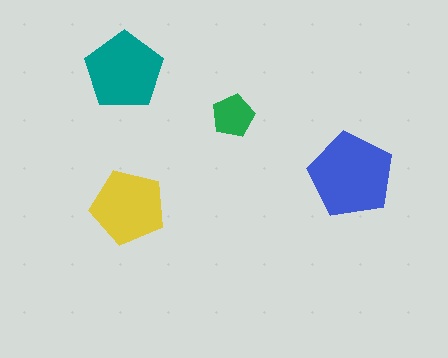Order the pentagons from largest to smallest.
the blue one, the teal one, the yellow one, the green one.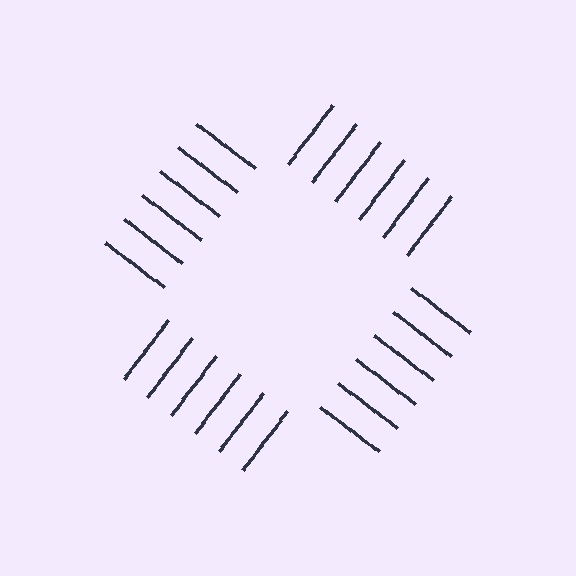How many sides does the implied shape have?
4 sides — the line-ends trace a square.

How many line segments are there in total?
24 — 6 along each of the 4 edges.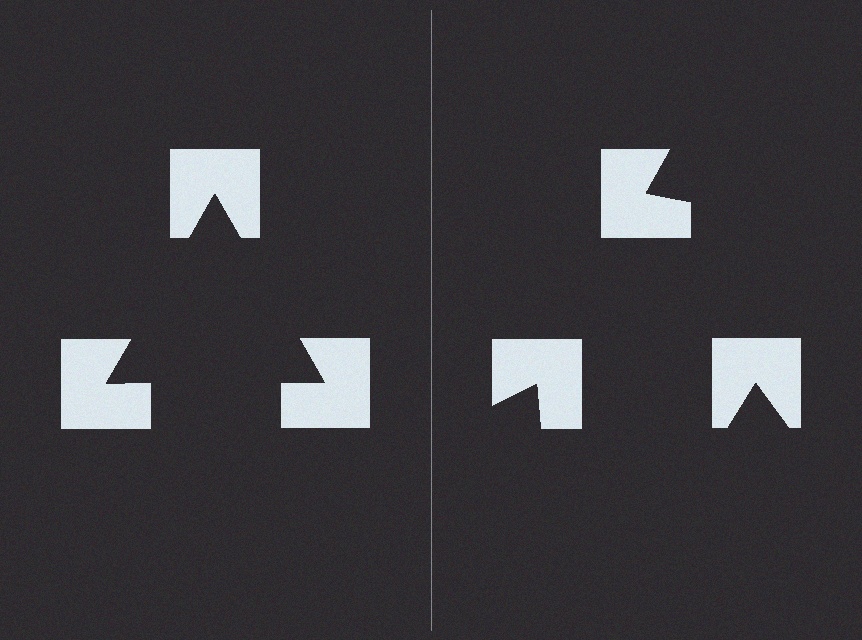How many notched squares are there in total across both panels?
6 — 3 on each side.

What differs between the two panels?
The notched squares are positioned identically on both sides; only the wedge orientations differ. On the left they align to a triangle; on the right they are misaligned.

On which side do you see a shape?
An illusory triangle appears on the left side. On the right side the wedge cuts are rotated, so no coherent shape forms.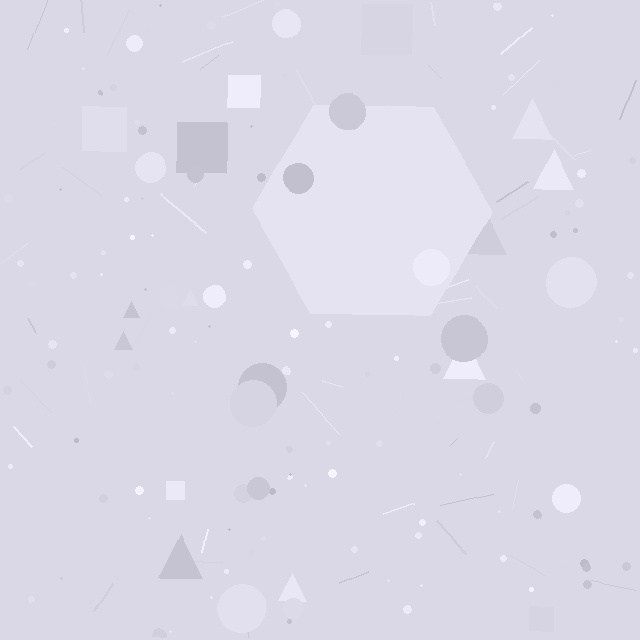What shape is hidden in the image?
A hexagon is hidden in the image.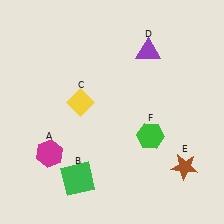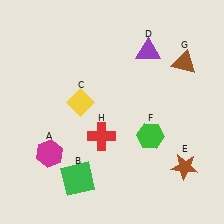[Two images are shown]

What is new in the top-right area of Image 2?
A brown triangle (G) was added in the top-right area of Image 2.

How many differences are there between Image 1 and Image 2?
There are 2 differences between the two images.